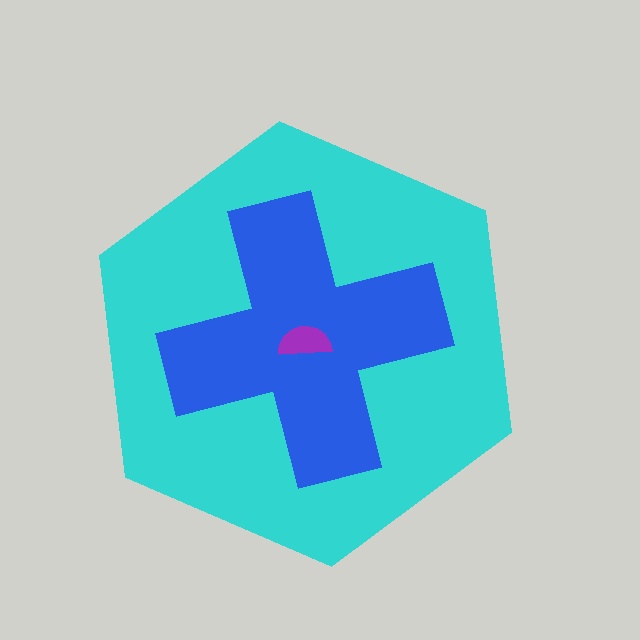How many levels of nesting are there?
3.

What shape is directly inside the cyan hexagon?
The blue cross.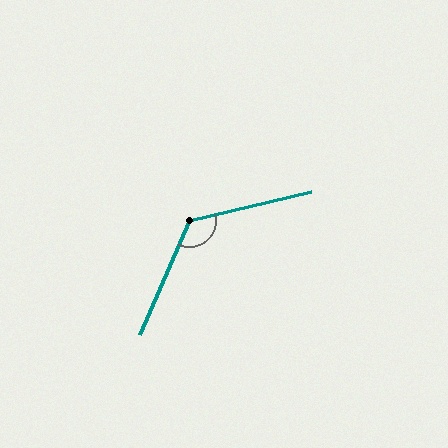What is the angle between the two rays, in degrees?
Approximately 127 degrees.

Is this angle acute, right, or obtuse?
It is obtuse.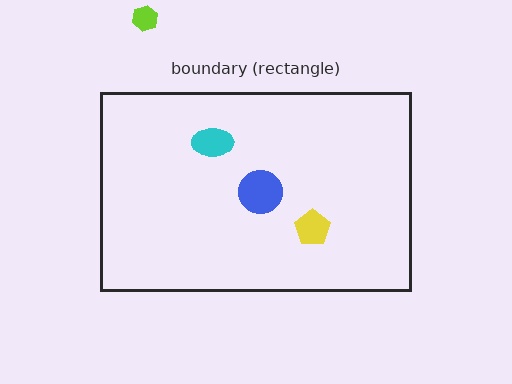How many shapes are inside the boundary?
3 inside, 1 outside.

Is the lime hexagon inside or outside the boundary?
Outside.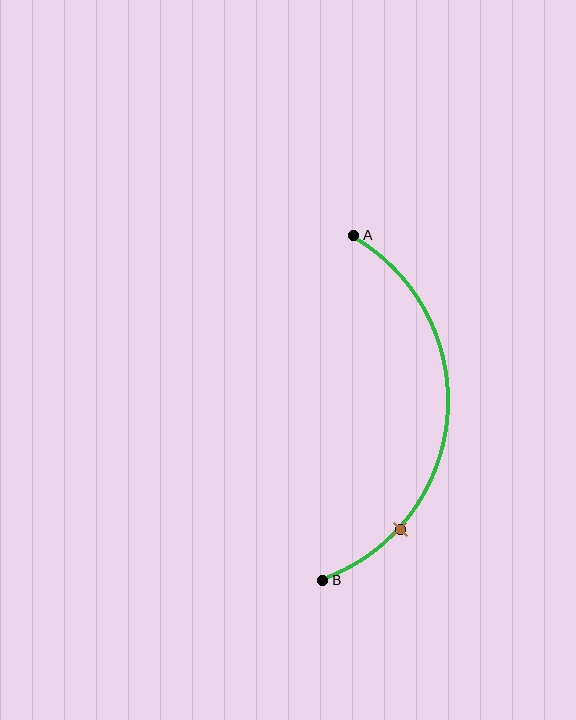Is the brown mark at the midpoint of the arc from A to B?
No. The brown mark lies on the arc but is closer to endpoint B. The arc midpoint would be at the point on the curve equidistant along the arc from both A and B.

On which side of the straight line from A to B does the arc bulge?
The arc bulges to the right of the straight line connecting A and B.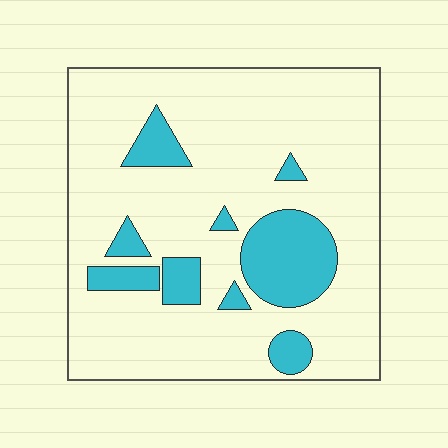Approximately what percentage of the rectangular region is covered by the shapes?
Approximately 20%.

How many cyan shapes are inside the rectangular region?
9.